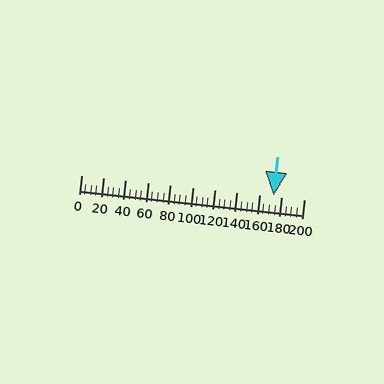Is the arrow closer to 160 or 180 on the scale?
The arrow is closer to 180.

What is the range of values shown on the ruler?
The ruler shows values from 0 to 200.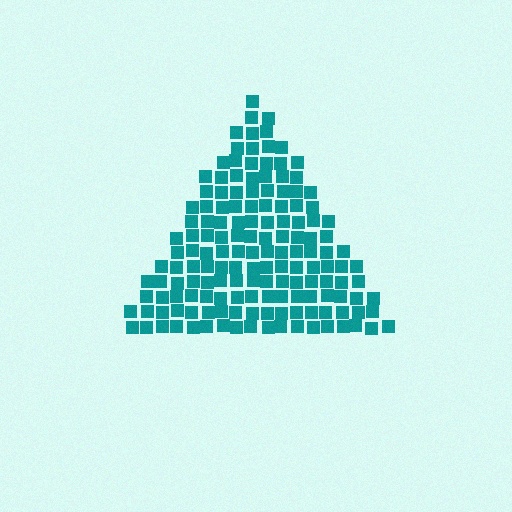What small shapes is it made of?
It is made of small squares.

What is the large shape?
The large shape is a triangle.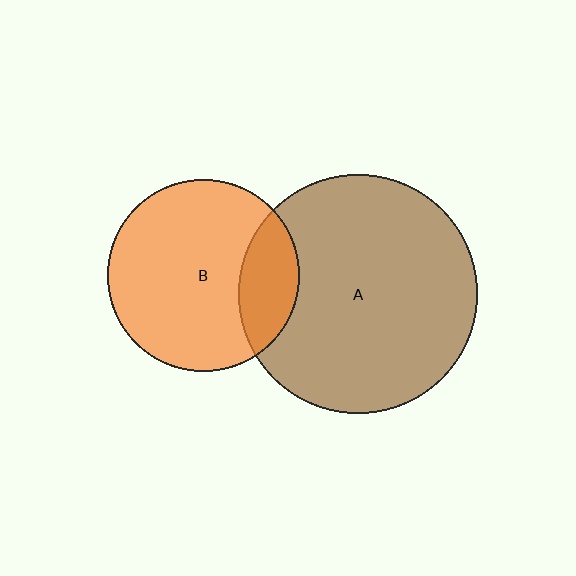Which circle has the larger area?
Circle A (brown).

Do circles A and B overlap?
Yes.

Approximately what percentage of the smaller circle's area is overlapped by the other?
Approximately 20%.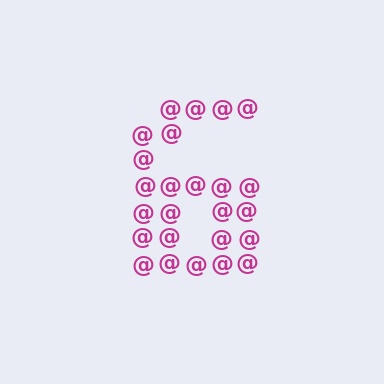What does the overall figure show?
The overall figure shows the digit 6.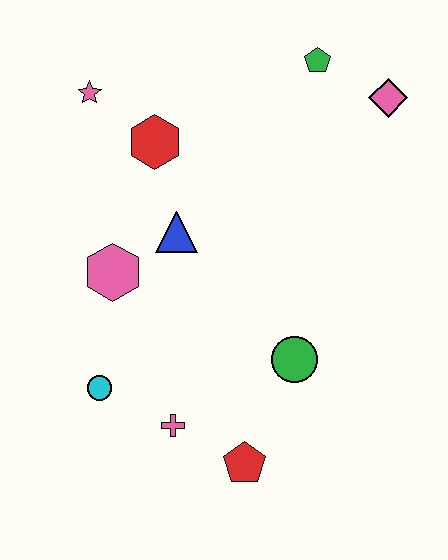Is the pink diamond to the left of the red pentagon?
No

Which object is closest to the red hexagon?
The pink star is closest to the red hexagon.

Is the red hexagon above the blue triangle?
Yes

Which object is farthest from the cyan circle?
The pink diamond is farthest from the cyan circle.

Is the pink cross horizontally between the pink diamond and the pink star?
Yes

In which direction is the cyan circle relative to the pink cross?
The cyan circle is to the left of the pink cross.